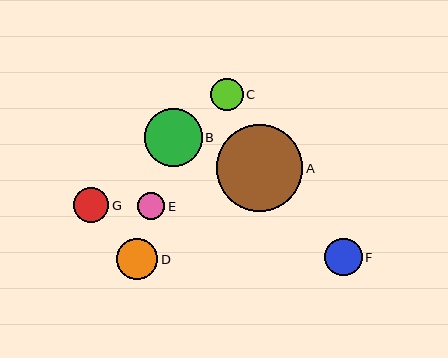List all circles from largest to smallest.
From largest to smallest: A, B, D, F, G, C, E.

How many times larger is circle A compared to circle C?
Circle A is approximately 2.7 times the size of circle C.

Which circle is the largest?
Circle A is the largest with a size of approximately 87 pixels.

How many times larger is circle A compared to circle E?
Circle A is approximately 3.2 times the size of circle E.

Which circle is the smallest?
Circle E is the smallest with a size of approximately 27 pixels.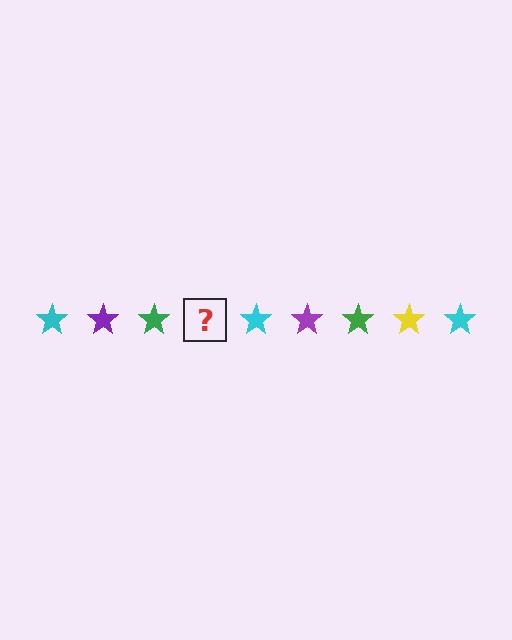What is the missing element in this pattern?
The missing element is a yellow star.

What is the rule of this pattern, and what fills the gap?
The rule is that the pattern cycles through cyan, purple, green, yellow stars. The gap should be filled with a yellow star.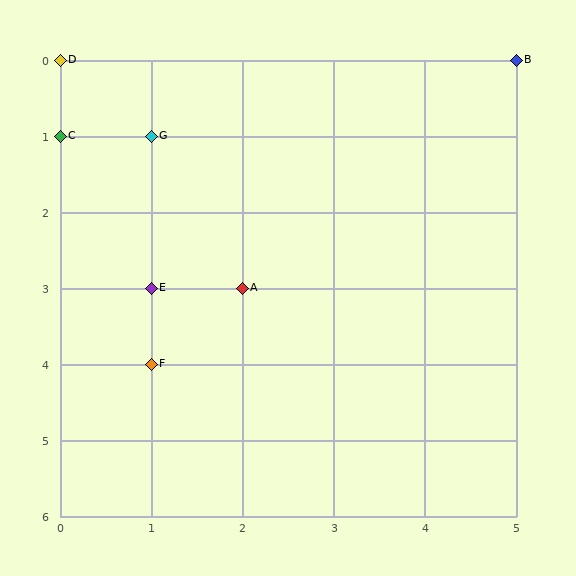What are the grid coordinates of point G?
Point G is at grid coordinates (1, 1).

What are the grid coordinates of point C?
Point C is at grid coordinates (0, 1).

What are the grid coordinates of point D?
Point D is at grid coordinates (0, 0).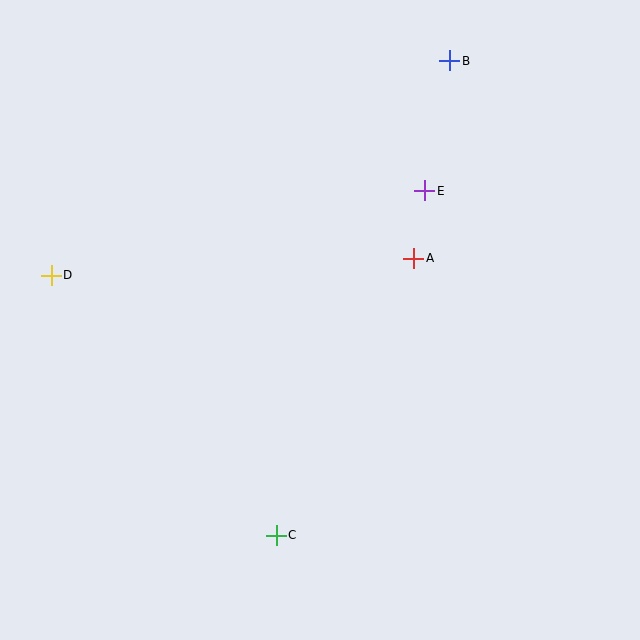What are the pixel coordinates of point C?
Point C is at (276, 535).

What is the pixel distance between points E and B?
The distance between E and B is 132 pixels.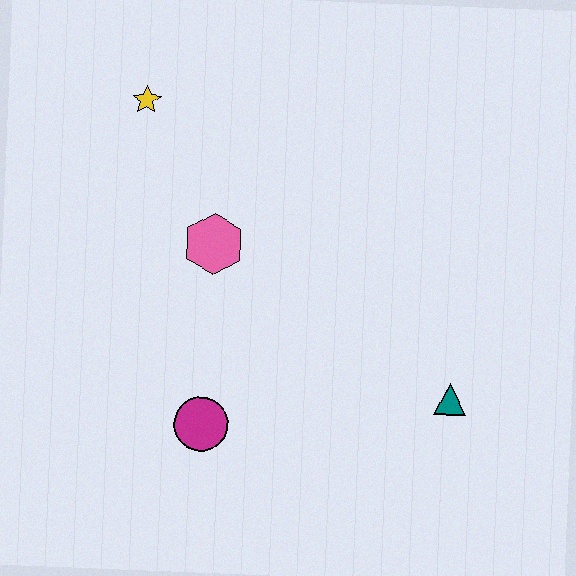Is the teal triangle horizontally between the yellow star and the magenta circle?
No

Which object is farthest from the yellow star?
The teal triangle is farthest from the yellow star.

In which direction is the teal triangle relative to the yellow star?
The teal triangle is to the right of the yellow star.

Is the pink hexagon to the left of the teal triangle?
Yes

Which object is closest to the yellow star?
The pink hexagon is closest to the yellow star.